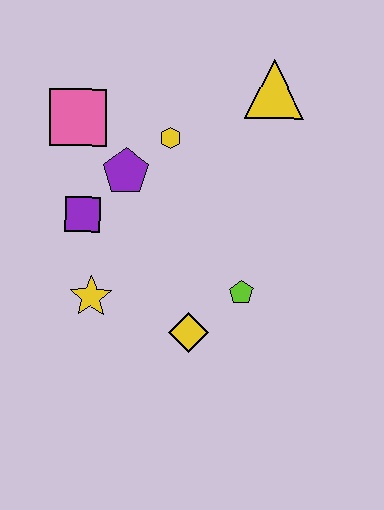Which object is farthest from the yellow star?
The yellow triangle is farthest from the yellow star.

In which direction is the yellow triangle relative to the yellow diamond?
The yellow triangle is above the yellow diamond.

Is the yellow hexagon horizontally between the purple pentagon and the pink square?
No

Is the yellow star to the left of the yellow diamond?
Yes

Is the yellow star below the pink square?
Yes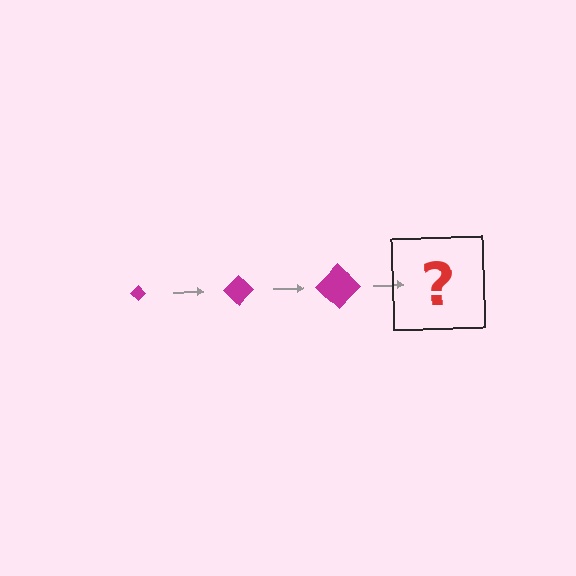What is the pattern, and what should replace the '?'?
The pattern is that the diamond gets progressively larger each step. The '?' should be a magenta diamond, larger than the previous one.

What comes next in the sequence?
The next element should be a magenta diamond, larger than the previous one.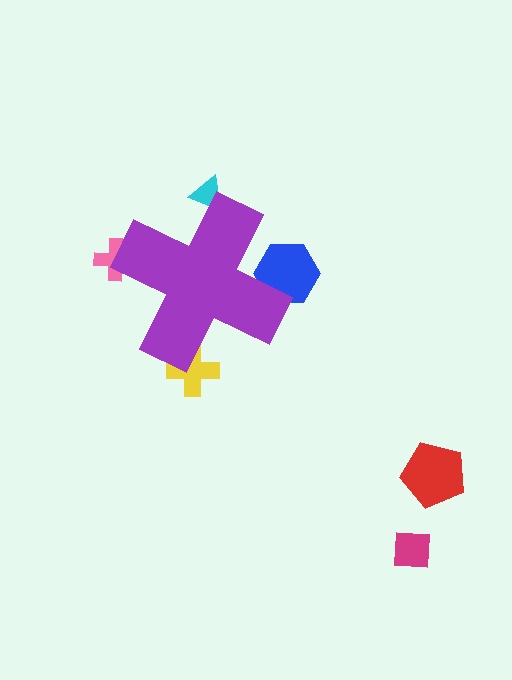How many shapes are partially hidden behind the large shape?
4 shapes are partially hidden.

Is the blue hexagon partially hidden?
Yes, the blue hexagon is partially hidden behind the purple cross.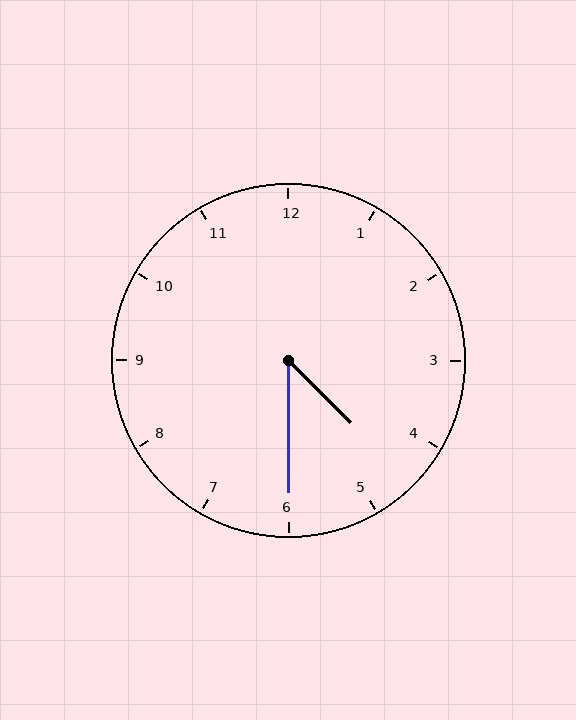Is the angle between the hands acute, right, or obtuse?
It is acute.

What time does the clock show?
4:30.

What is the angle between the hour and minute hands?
Approximately 45 degrees.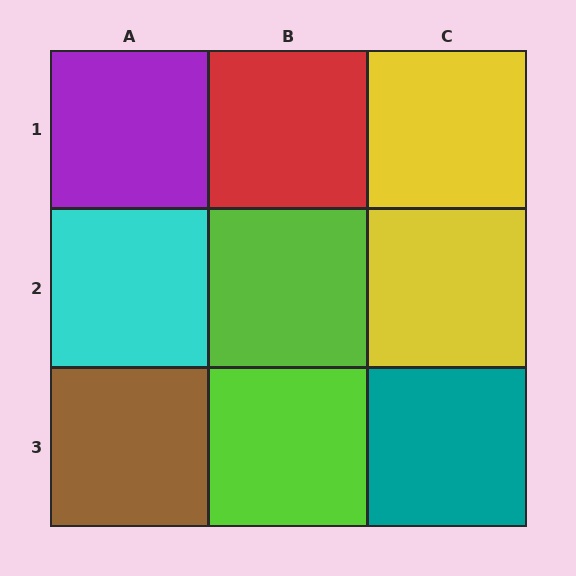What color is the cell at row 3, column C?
Teal.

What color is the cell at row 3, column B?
Lime.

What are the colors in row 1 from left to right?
Purple, red, yellow.